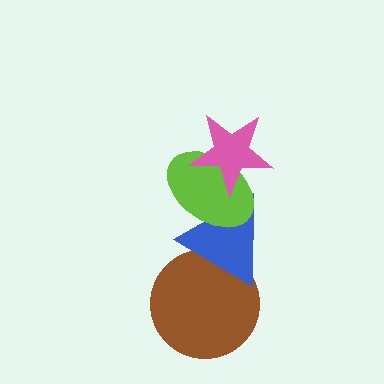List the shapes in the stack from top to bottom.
From top to bottom: the pink star, the lime ellipse, the blue triangle, the brown circle.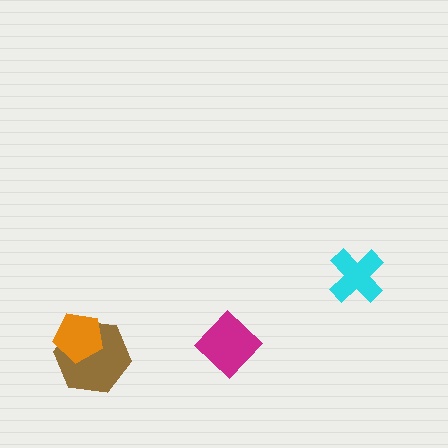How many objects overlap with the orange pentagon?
1 object overlaps with the orange pentagon.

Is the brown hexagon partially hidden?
Yes, it is partially covered by another shape.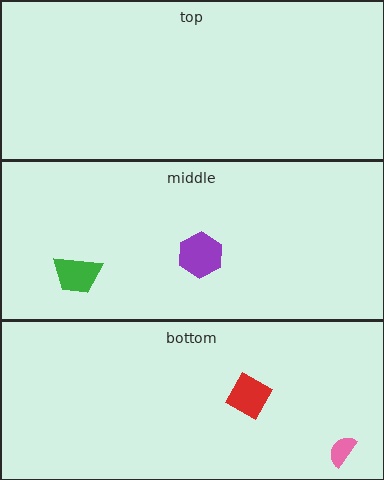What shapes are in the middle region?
The purple hexagon, the green trapezoid.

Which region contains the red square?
The bottom region.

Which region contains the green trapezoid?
The middle region.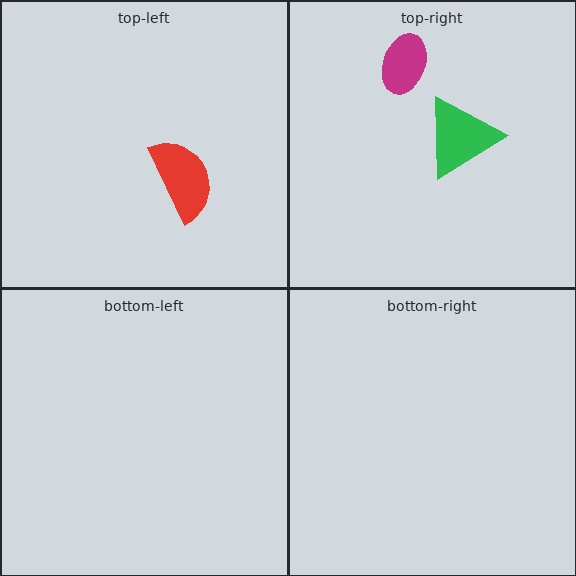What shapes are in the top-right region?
The green triangle, the magenta ellipse.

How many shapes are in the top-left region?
1.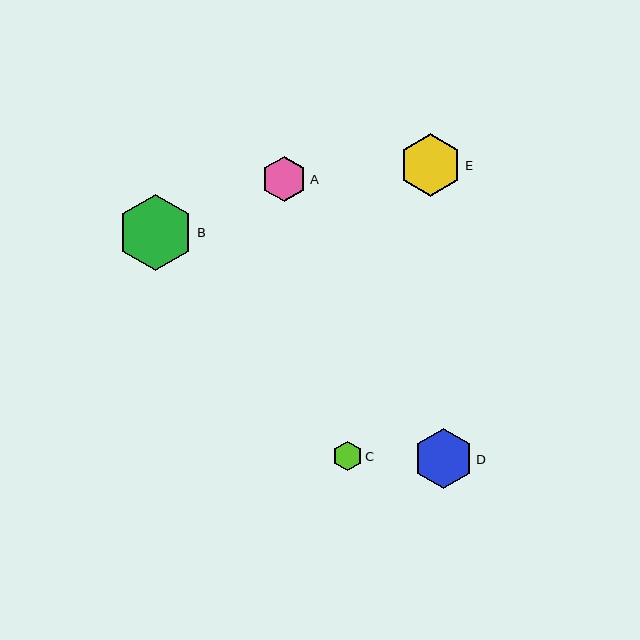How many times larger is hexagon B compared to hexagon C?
Hexagon B is approximately 2.6 times the size of hexagon C.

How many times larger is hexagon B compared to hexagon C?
Hexagon B is approximately 2.6 times the size of hexagon C.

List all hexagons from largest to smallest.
From largest to smallest: B, E, D, A, C.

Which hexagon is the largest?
Hexagon B is the largest with a size of approximately 76 pixels.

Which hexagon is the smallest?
Hexagon C is the smallest with a size of approximately 30 pixels.